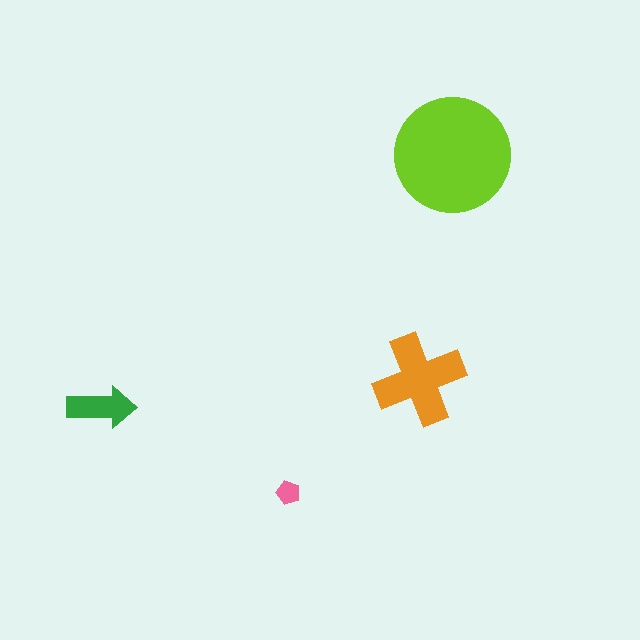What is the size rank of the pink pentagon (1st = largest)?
4th.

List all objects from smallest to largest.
The pink pentagon, the green arrow, the orange cross, the lime circle.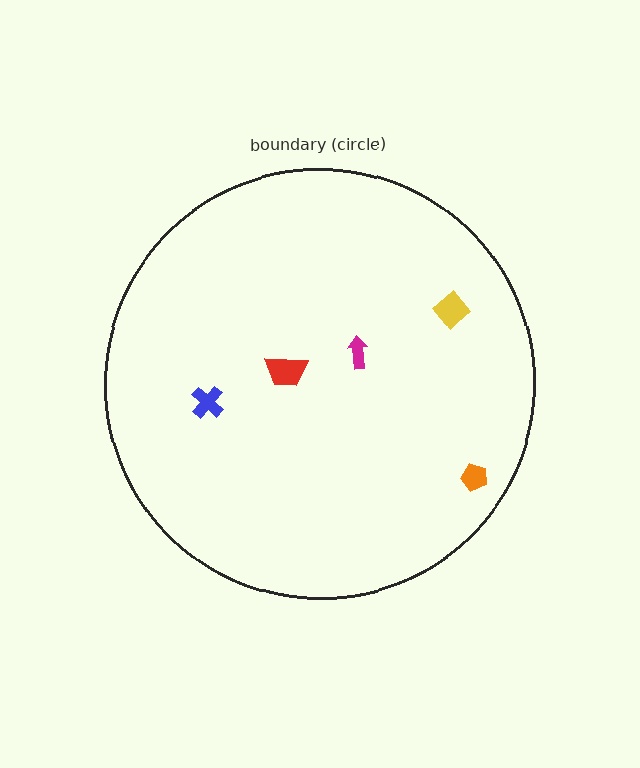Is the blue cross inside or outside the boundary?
Inside.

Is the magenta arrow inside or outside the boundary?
Inside.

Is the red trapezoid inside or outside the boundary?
Inside.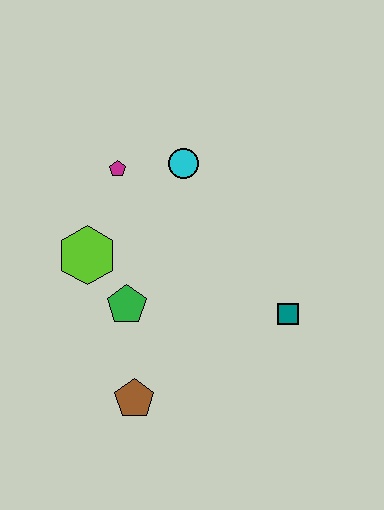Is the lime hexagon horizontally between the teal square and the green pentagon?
No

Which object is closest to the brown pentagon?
The green pentagon is closest to the brown pentagon.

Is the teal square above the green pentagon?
No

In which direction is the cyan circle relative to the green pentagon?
The cyan circle is above the green pentagon.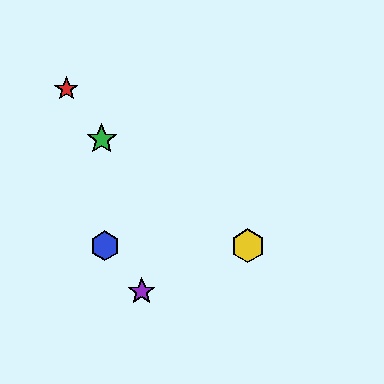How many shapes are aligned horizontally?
2 shapes (the blue hexagon, the yellow hexagon) are aligned horizontally.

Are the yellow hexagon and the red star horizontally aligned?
No, the yellow hexagon is at y≈246 and the red star is at y≈89.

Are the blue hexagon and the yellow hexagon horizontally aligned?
Yes, both are at y≈246.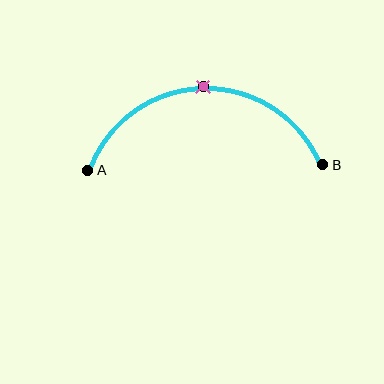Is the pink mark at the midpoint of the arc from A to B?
Yes. The pink mark lies on the arc at equal arc-length from both A and B — it is the arc midpoint.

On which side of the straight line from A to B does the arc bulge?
The arc bulges above the straight line connecting A and B.